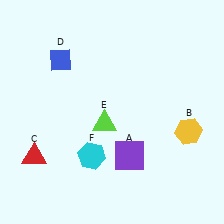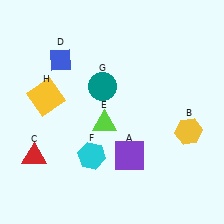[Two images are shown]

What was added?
A teal circle (G), a yellow square (H) were added in Image 2.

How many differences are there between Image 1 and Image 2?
There are 2 differences between the two images.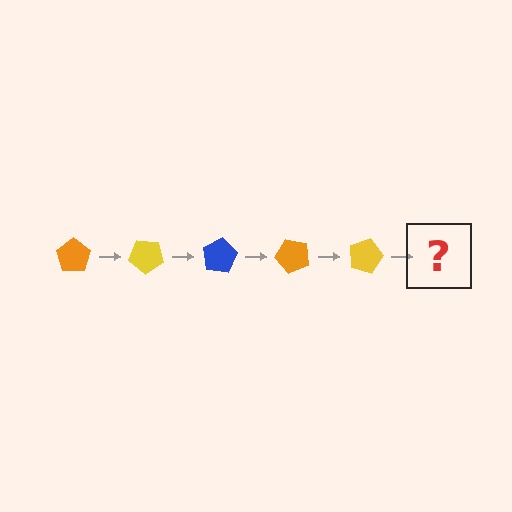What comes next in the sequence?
The next element should be a blue pentagon, rotated 200 degrees from the start.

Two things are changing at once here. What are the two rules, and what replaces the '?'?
The two rules are that it rotates 40 degrees each step and the color cycles through orange, yellow, and blue. The '?' should be a blue pentagon, rotated 200 degrees from the start.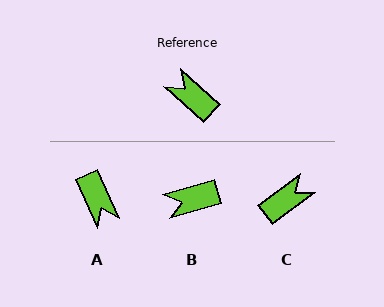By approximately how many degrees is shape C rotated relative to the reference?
Approximately 101 degrees clockwise.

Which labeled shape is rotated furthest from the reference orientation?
A, about 156 degrees away.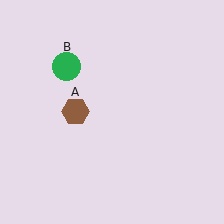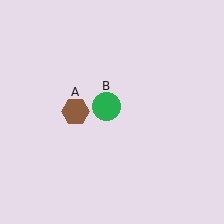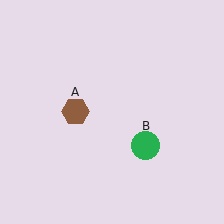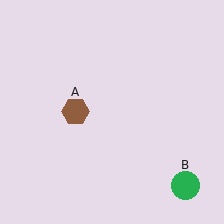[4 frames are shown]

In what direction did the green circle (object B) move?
The green circle (object B) moved down and to the right.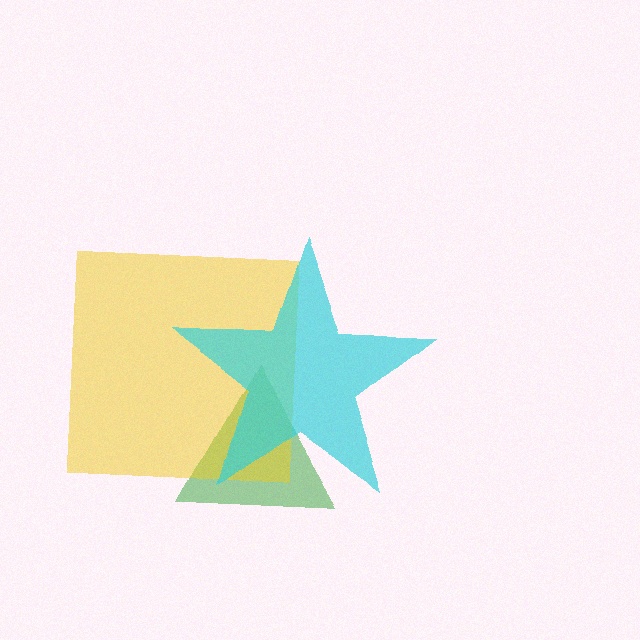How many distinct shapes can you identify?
There are 3 distinct shapes: a green triangle, a yellow square, a cyan star.